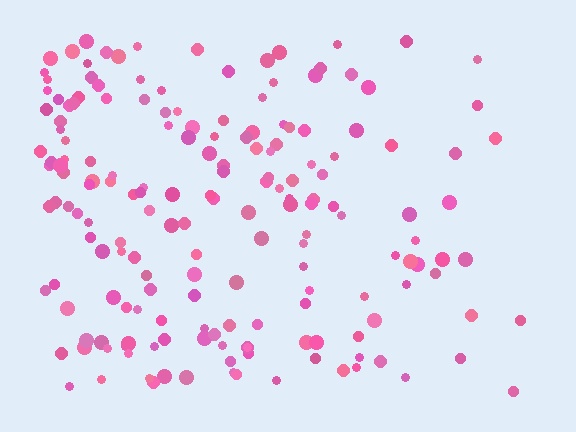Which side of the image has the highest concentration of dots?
The left.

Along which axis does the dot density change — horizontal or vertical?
Horizontal.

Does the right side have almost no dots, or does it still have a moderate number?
Still a moderate number, just noticeably fewer than the left.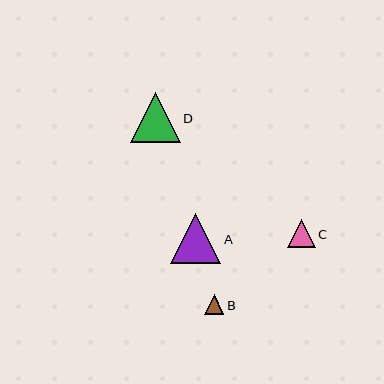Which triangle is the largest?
Triangle A is the largest with a size of approximately 51 pixels.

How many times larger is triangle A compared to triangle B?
Triangle A is approximately 2.6 times the size of triangle B.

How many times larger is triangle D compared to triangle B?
Triangle D is approximately 2.6 times the size of triangle B.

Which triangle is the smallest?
Triangle B is the smallest with a size of approximately 19 pixels.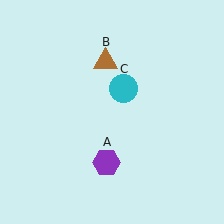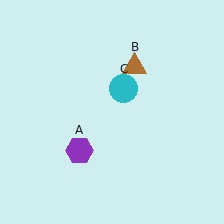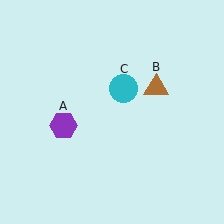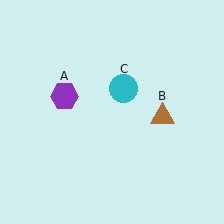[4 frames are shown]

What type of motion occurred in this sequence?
The purple hexagon (object A), brown triangle (object B) rotated clockwise around the center of the scene.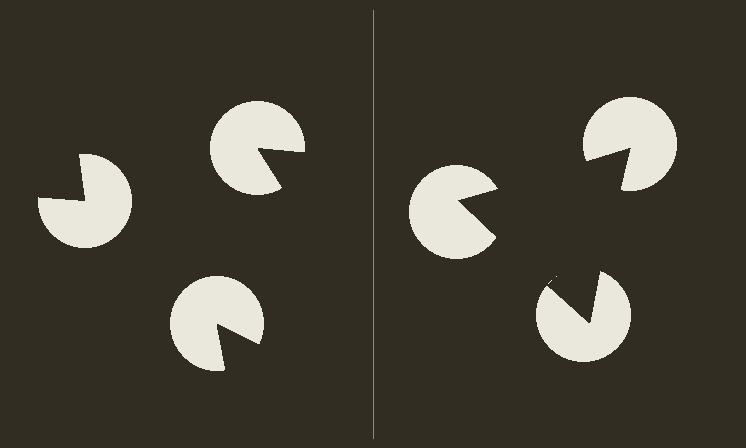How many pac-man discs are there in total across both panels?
6 — 3 on each side.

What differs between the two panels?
The pac-man discs are positioned identically on both sides; only the wedge orientations differ. On the right they align to a triangle; on the left they are misaligned.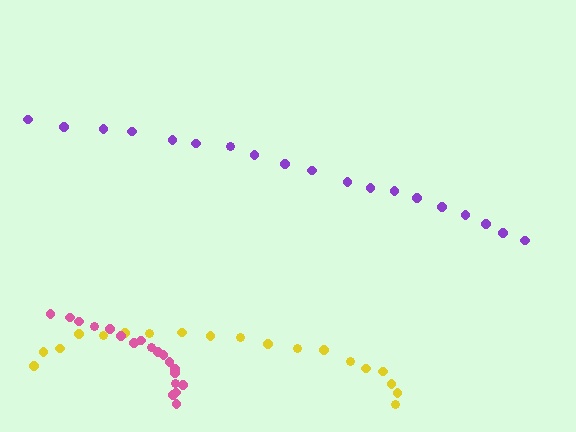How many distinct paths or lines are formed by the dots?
There are 3 distinct paths.